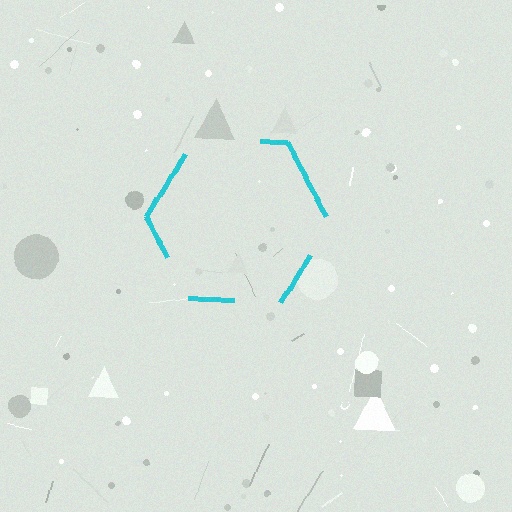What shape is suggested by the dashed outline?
The dashed outline suggests a hexagon.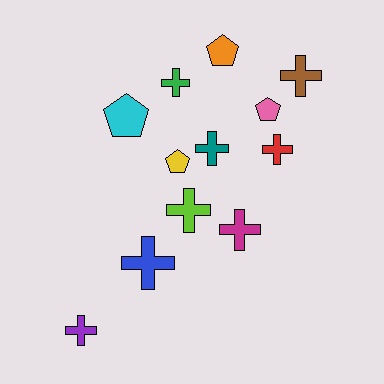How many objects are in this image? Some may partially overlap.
There are 12 objects.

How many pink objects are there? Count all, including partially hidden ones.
There is 1 pink object.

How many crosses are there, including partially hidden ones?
There are 8 crosses.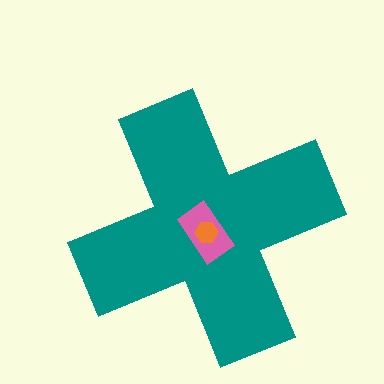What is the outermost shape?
The teal cross.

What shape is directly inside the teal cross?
The pink rectangle.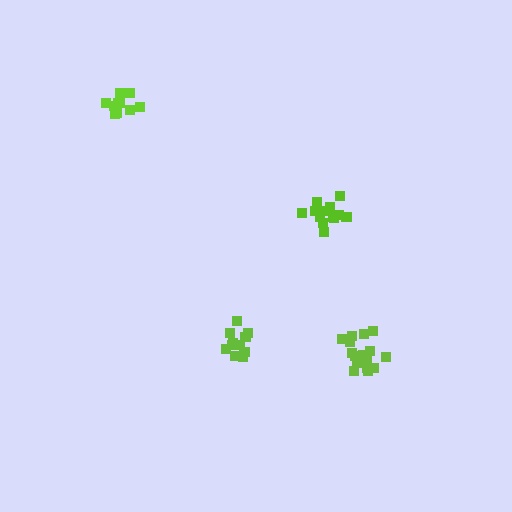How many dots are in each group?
Group 1: 10 dots, Group 2: 14 dots, Group 3: 13 dots, Group 4: 16 dots (53 total).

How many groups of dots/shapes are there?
There are 4 groups.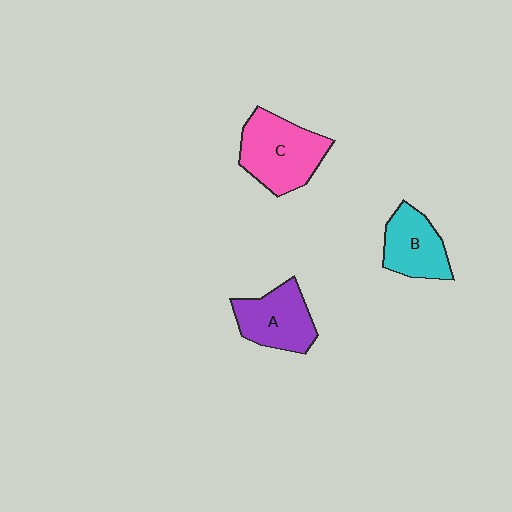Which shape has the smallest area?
Shape B (cyan).